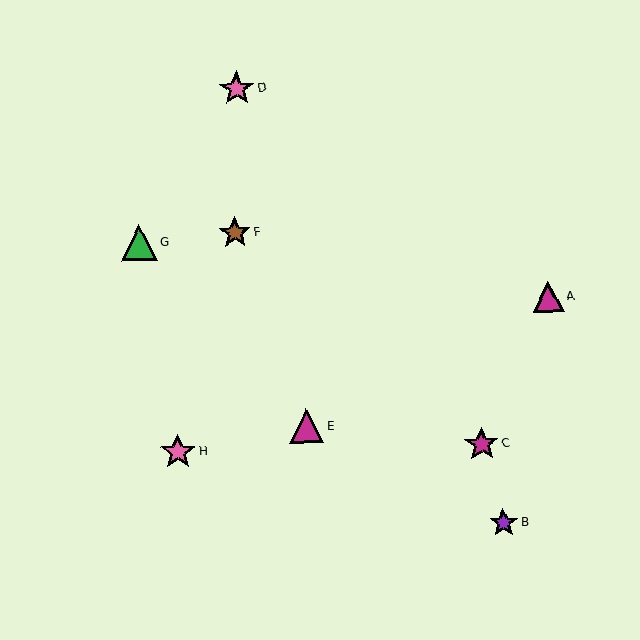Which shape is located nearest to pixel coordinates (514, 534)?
The purple star (labeled B) at (503, 523) is nearest to that location.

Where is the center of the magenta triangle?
The center of the magenta triangle is at (548, 297).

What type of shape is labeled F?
Shape F is a brown star.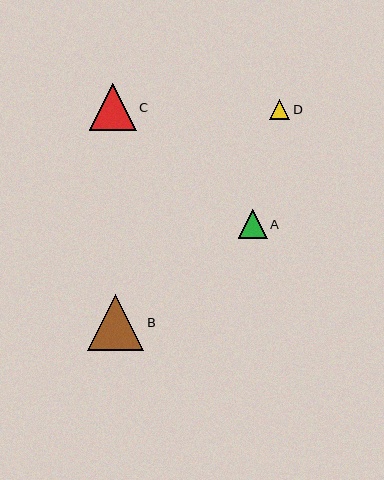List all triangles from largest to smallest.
From largest to smallest: B, C, A, D.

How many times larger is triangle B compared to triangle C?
Triangle B is approximately 1.2 times the size of triangle C.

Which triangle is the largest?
Triangle B is the largest with a size of approximately 56 pixels.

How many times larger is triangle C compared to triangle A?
Triangle C is approximately 1.6 times the size of triangle A.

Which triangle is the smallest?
Triangle D is the smallest with a size of approximately 20 pixels.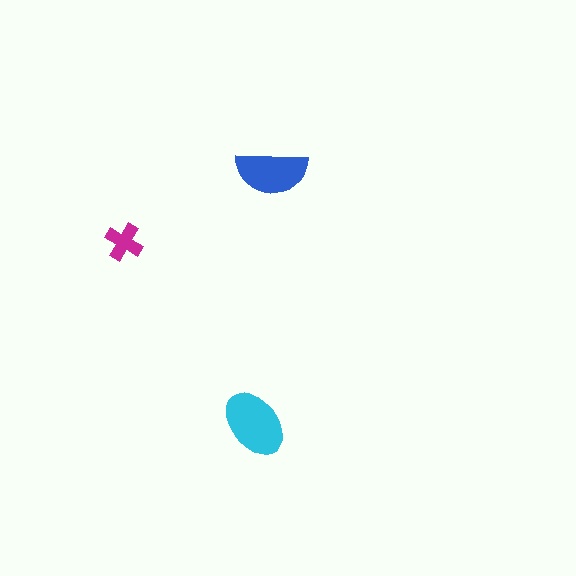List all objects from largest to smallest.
The cyan ellipse, the blue semicircle, the magenta cross.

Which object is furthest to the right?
The blue semicircle is rightmost.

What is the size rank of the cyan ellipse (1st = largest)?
1st.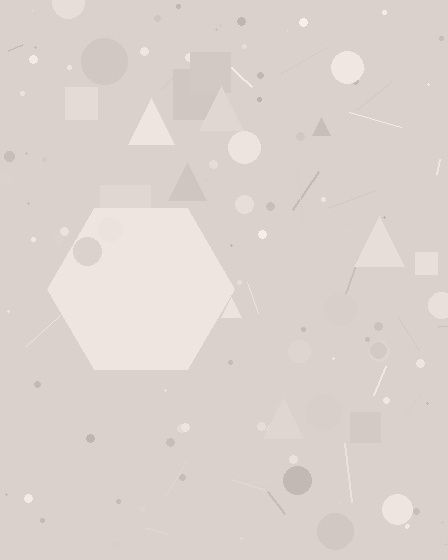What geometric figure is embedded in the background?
A hexagon is embedded in the background.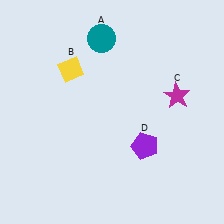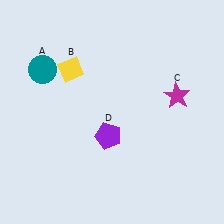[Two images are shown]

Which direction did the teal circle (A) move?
The teal circle (A) moved left.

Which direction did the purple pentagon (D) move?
The purple pentagon (D) moved left.